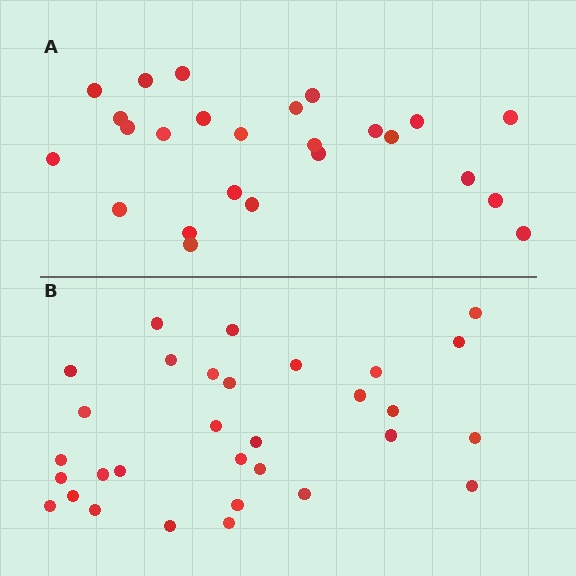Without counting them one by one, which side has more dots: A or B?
Region B (the bottom region) has more dots.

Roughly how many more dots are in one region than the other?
Region B has about 6 more dots than region A.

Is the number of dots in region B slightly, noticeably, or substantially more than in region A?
Region B has only slightly more — the two regions are fairly close. The ratio is roughly 1.2 to 1.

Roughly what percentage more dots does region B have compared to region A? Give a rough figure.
About 25% more.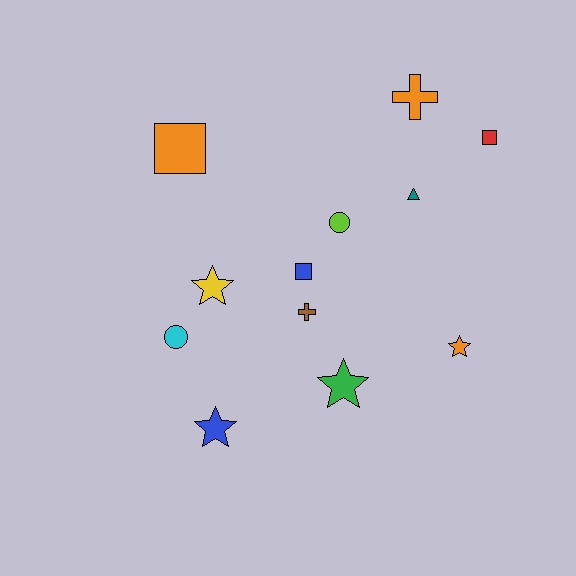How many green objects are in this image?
There is 1 green object.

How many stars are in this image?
There are 4 stars.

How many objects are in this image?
There are 12 objects.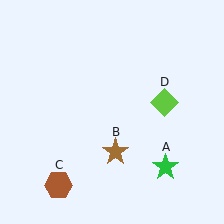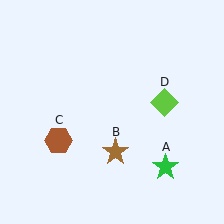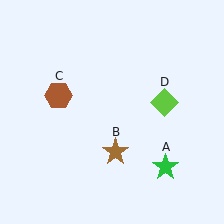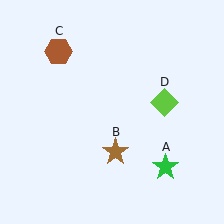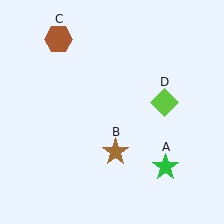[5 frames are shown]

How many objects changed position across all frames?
1 object changed position: brown hexagon (object C).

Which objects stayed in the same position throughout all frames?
Green star (object A) and brown star (object B) and lime diamond (object D) remained stationary.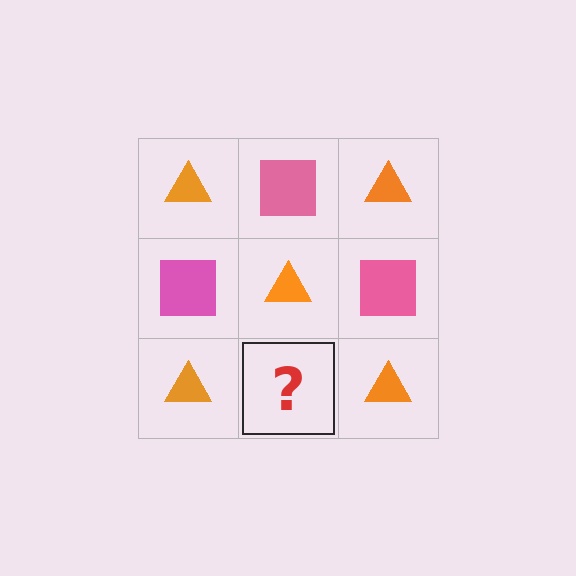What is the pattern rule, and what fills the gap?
The rule is that it alternates orange triangle and pink square in a checkerboard pattern. The gap should be filled with a pink square.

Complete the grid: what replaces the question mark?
The question mark should be replaced with a pink square.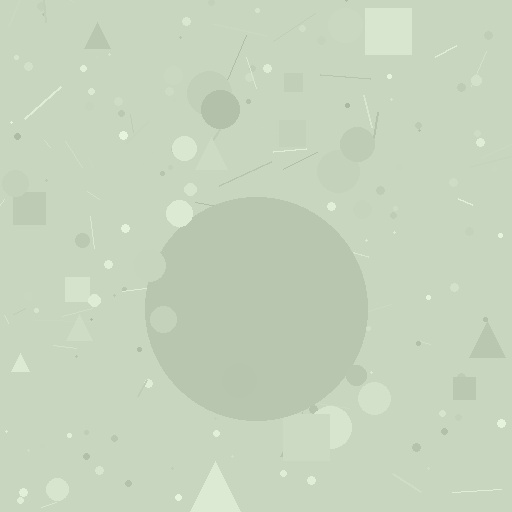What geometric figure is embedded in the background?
A circle is embedded in the background.